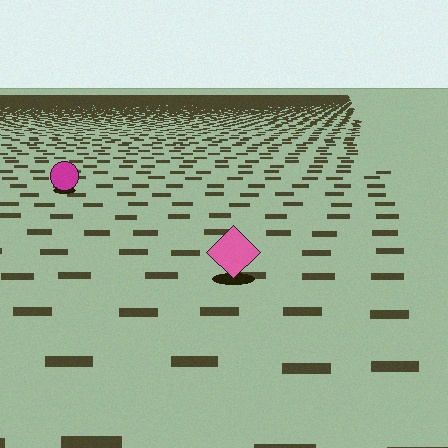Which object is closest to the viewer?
The pink diamond is closest. The texture marks near it are larger and more spread out.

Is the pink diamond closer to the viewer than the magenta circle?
Yes. The pink diamond is closer — you can tell from the texture gradient: the ground texture is coarser near it.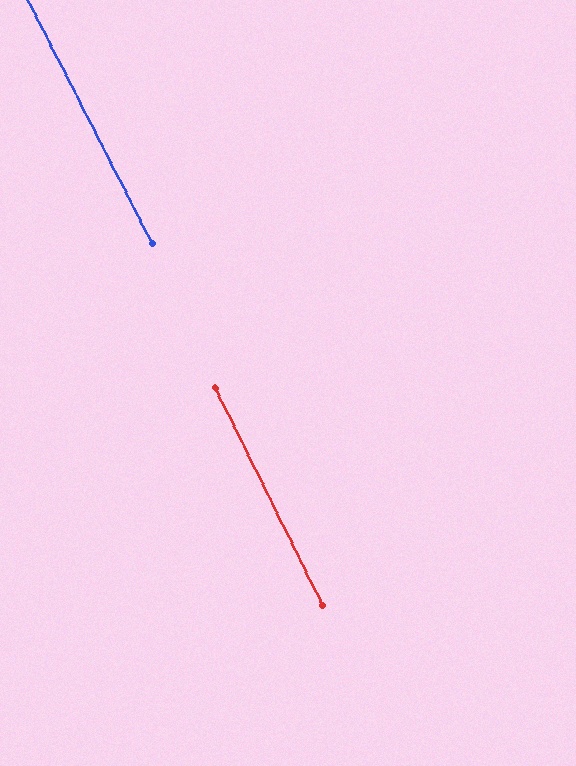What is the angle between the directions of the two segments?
Approximately 1 degree.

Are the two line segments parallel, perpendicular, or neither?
Parallel — their directions differ by only 0.8°.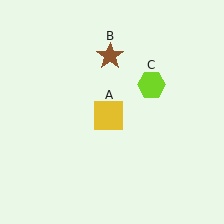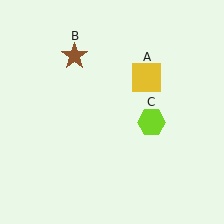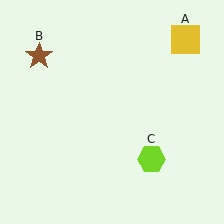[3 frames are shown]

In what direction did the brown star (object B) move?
The brown star (object B) moved left.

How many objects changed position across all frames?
3 objects changed position: yellow square (object A), brown star (object B), lime hexagon (object C).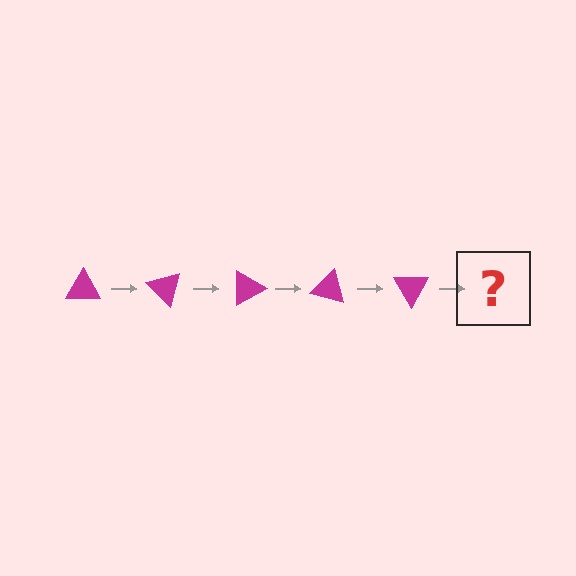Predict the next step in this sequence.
The next step is a magenta triangle rotated 225 degrees.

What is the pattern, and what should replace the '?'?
The pattern is that the triangle rotates 45 degrees each step. The '?' should be a magenta triangle rotated 225 degrees.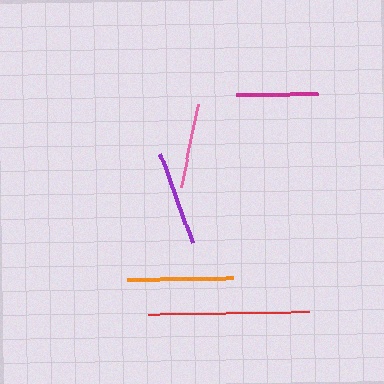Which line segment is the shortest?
The magenta line is the shortest at approximately 83 pixels.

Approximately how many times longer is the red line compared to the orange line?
The red line is approximately 1.5 times the length of the orange line.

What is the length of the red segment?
The red segment is approximately 161 pixels long.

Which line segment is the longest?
The red line is the longest at approximately 161 pixels.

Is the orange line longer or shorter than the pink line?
The orange line is longer than the pink line.